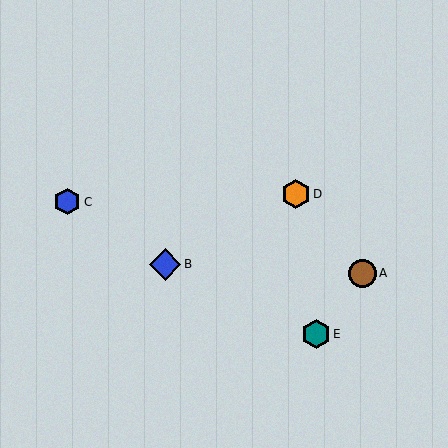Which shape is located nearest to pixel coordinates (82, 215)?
The blue hexagon (labeled C) at (67, 202) is nearest to that location.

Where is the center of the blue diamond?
The center of the blue diamond is at (165, 265).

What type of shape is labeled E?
Shape E is a teal hexagon.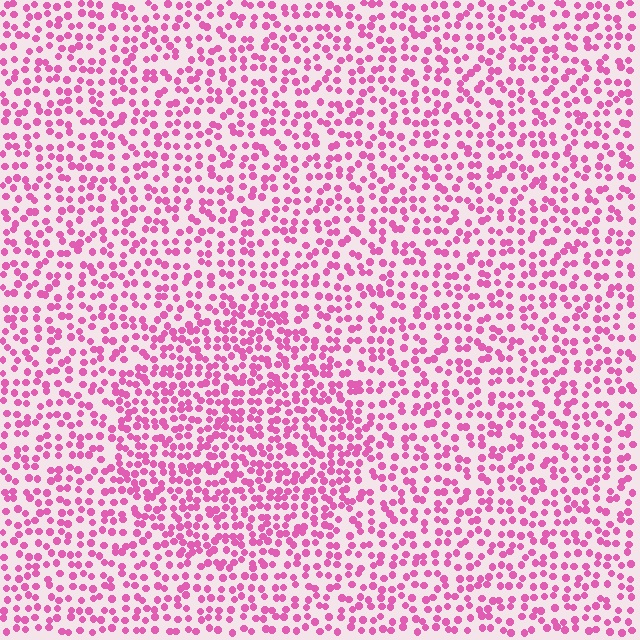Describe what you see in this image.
The image contains small pink elements arranged at two different densities. A circle-shaped region is visible where the elements are more densely packed than the surrounding area.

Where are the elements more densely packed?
The elements are more densely packed inside the circle boundary.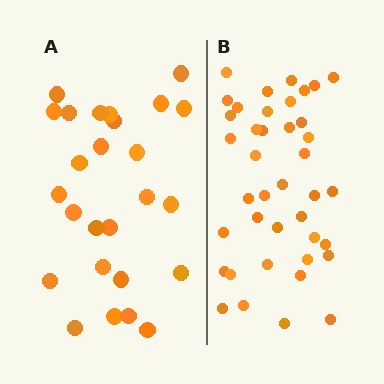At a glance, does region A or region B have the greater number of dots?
Region B (the right region) has more dots.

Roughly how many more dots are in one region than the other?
Region B has approximately 15 more dots than region A.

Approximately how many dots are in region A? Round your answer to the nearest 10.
About 30 dots. (The exact count is 26, which rounds to 30.)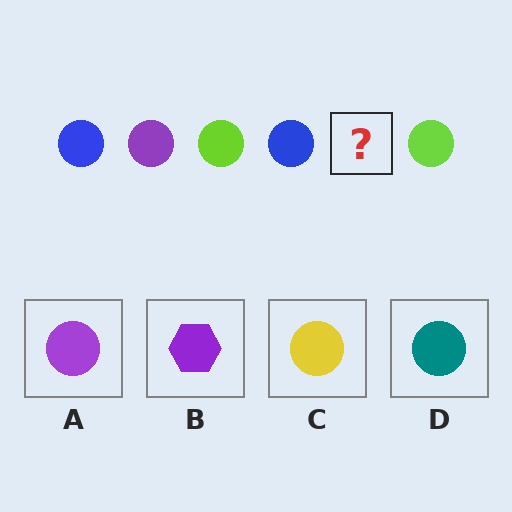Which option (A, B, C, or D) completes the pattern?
A.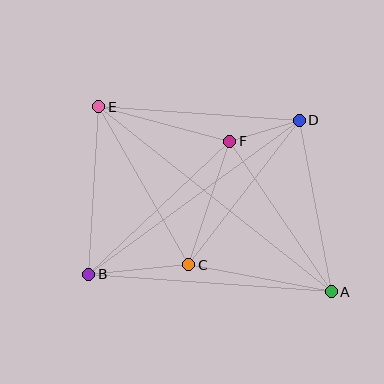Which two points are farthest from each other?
Points A and E are farthest from each other.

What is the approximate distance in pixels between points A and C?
The distance between A and C is approximately 145 pixels.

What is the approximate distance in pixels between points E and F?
The distance between E and F is approximately 136 pixels.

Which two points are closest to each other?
Points D and F are closest to each other.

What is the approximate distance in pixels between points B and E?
The distance between B and E is approximately 168 pixels.